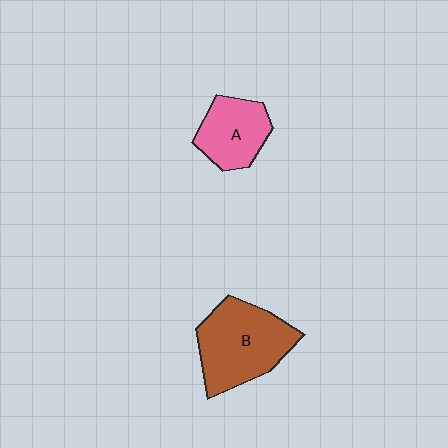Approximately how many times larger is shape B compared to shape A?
Approximately 1.6 times.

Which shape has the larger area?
Shape B (brown).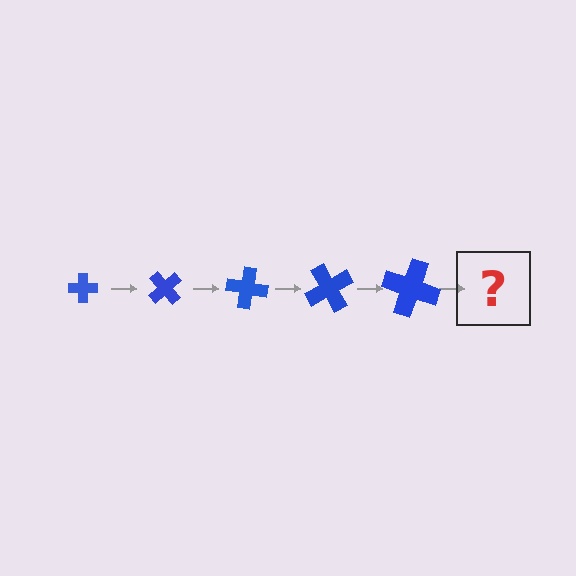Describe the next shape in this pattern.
It should be a cross, larger than the previous one and rotated 250 degrees from the start.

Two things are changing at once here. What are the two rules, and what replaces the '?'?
The two rules are that the cross grows larger each step and it rotates 50 degrees each step. The '?' should be a cross, larger than the previous one and rotated 250 degrees from the start.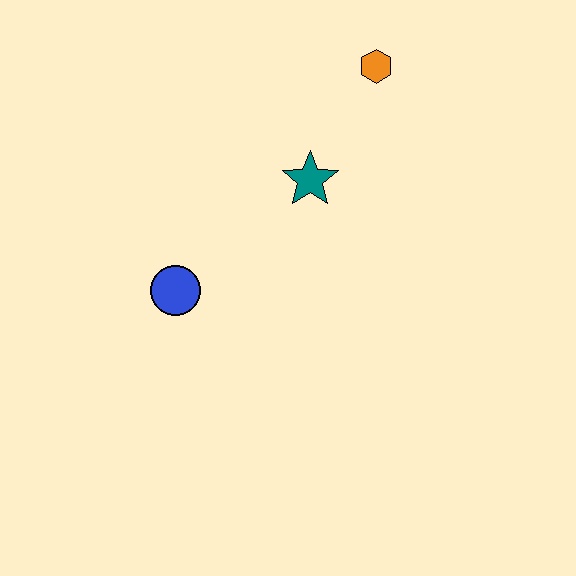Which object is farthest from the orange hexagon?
The blue circle is farthest from the orange hexagon.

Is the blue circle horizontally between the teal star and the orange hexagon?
No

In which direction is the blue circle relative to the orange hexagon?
The blue circle is below the orange hexagon.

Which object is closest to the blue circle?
The teal star is closest to the blue circle.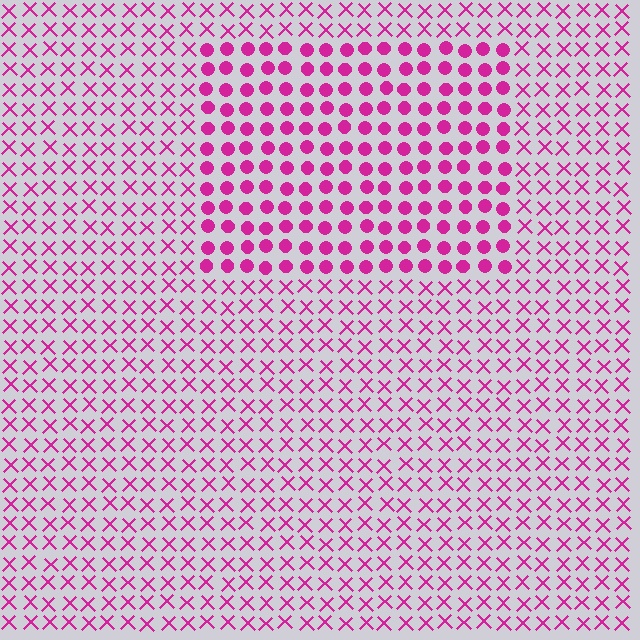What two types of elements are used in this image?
The image uses circles inside the rectangle region and X marks outside it.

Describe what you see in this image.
The image is filled with small magenta elements arranged in a uniform grid. A rectangle-shaped region contains circles, while the surrounding area contains X marks. The boundary is defined purely by the change in element shape.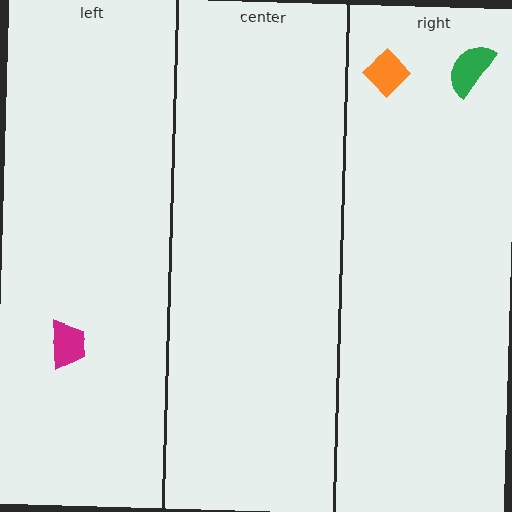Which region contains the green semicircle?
The right region.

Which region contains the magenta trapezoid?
The left region.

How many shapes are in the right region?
2.